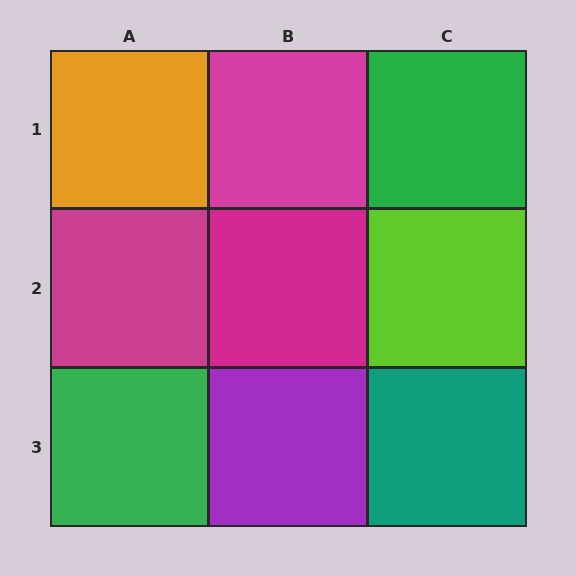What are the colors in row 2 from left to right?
Magenta, magenta, lime.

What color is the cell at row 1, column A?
Orange.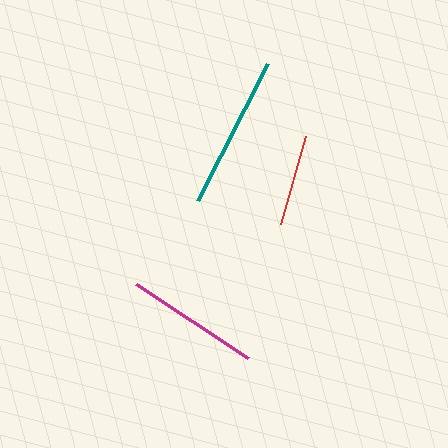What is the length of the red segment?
The red segment is approximately 92 pixels long.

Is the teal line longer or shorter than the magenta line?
The teal line is longer than the magenta line.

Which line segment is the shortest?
The red line is the shortest at approximately 92 pixels.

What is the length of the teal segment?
The teal segment is approximately 155 pixels long.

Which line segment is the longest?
The teal line is the longest at approximately 155 pixels.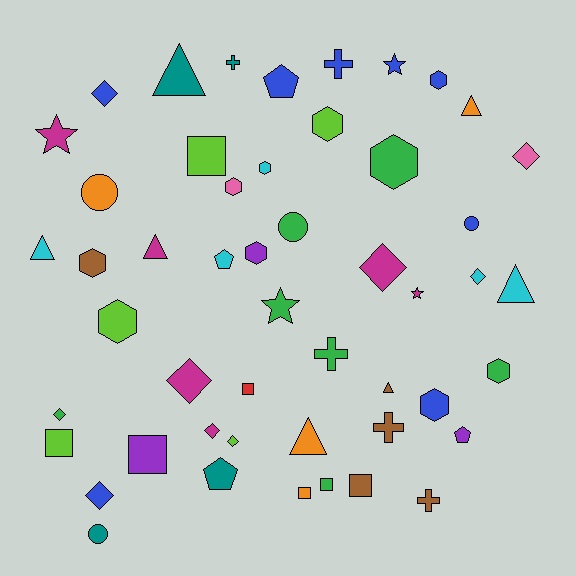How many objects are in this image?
There are 50 objects.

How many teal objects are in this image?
There are 4 teal objects.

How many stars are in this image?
There are 4 stars.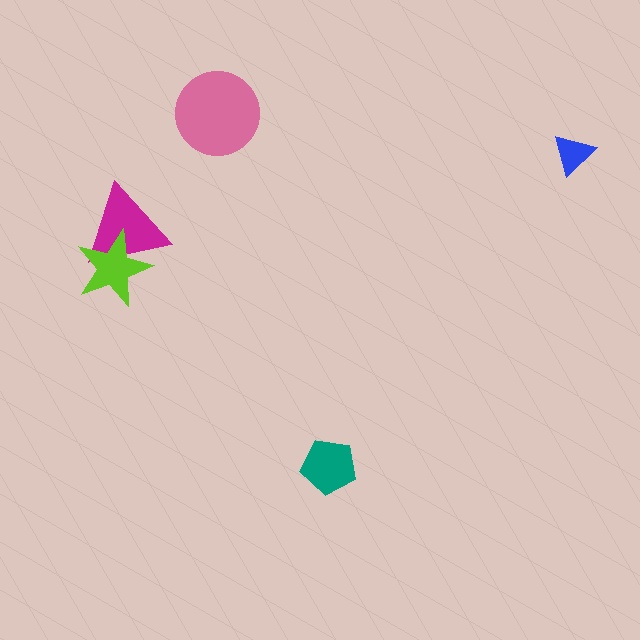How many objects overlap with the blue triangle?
0 objects overlap with the blue triangle.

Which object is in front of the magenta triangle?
The lime star is in front of the magenta triangle.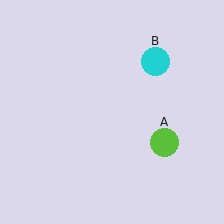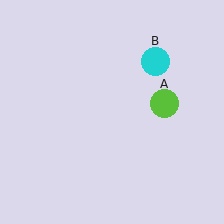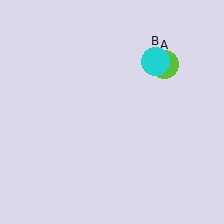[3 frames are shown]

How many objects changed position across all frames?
1 object changed position: lime circle (object A).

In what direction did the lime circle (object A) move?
The lime circle (object A) moved up.